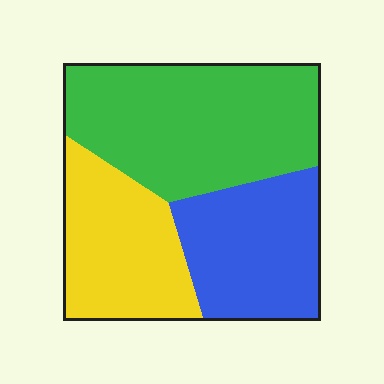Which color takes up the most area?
Green, at roughly 45%.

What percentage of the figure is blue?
Blue covers about 30% of the figure.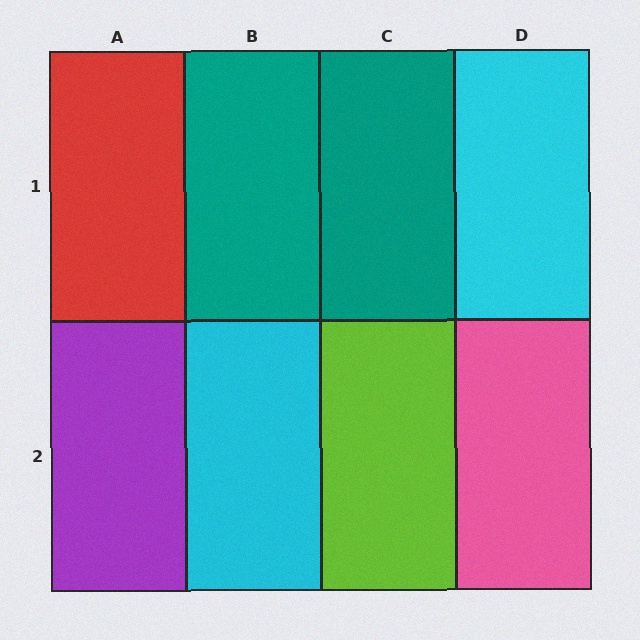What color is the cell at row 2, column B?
Cyan.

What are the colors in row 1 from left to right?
Red, teal, teal, cyan.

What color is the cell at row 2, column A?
Purple.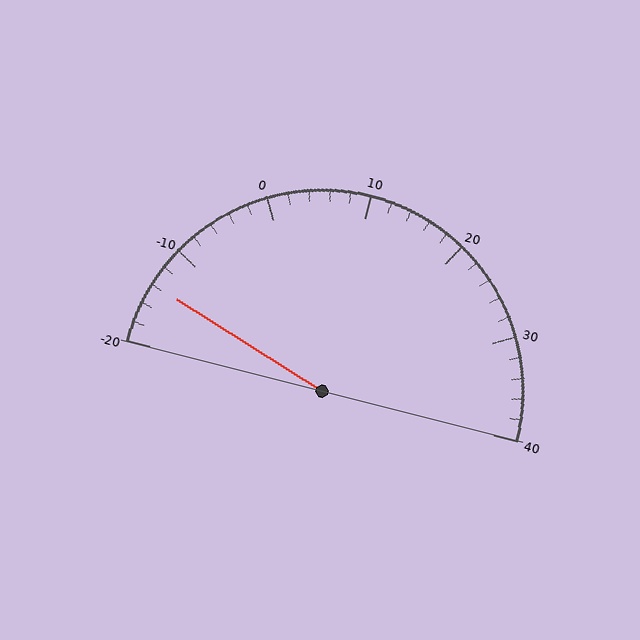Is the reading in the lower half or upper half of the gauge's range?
The reading is in the lower half of the range (-20 to 40).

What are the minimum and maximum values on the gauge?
The gauge ranges from -20 to 40.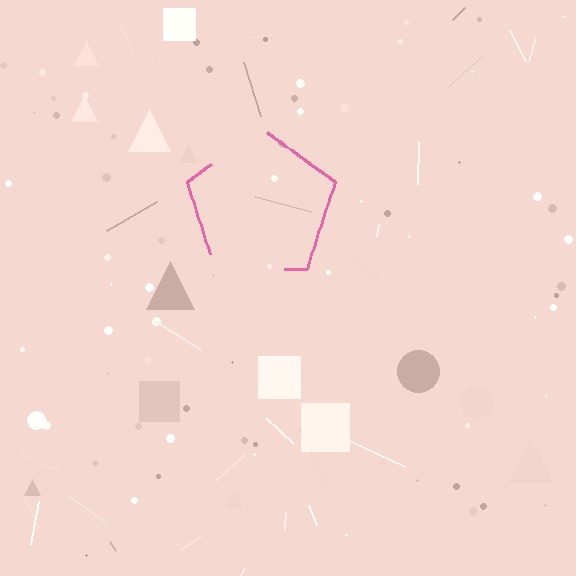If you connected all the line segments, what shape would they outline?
They would outline a pentagon.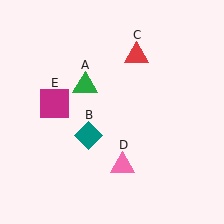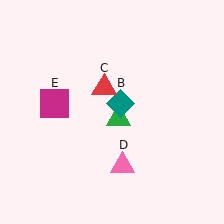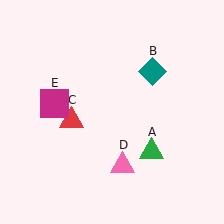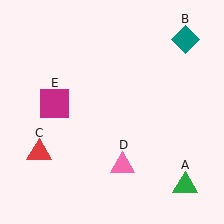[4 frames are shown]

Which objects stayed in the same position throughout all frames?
Pink triangle (object D) and magenta square (object E) remained stationary.